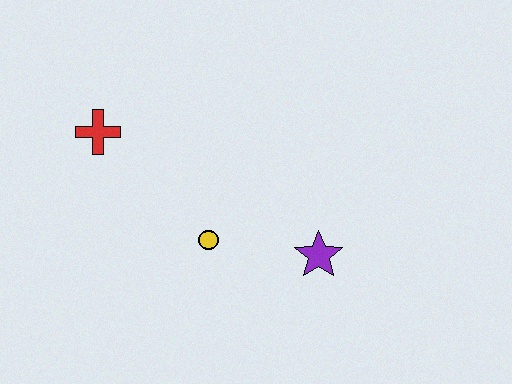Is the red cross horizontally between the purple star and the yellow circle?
No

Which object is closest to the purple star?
The yellow circle is closest to the purple star.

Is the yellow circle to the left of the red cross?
No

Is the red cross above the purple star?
Yes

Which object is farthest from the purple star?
The red cross is farthest from the purple star.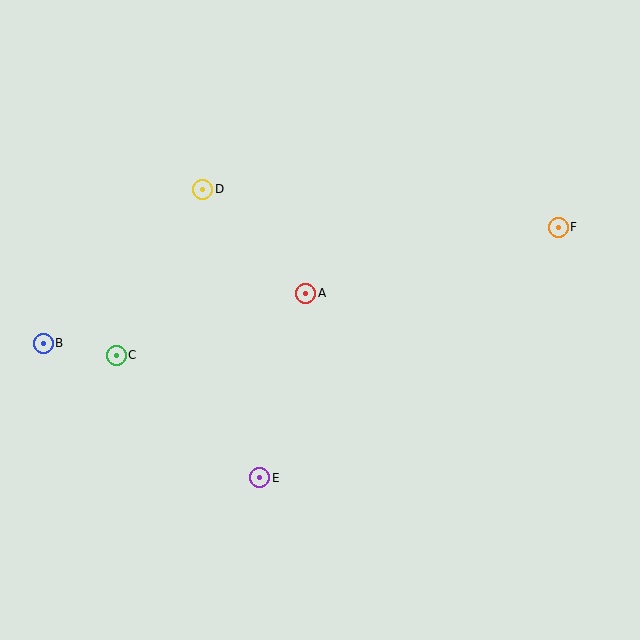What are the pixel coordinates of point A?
Point A is at (306, 293).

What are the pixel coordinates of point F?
Point F is at (558, 227).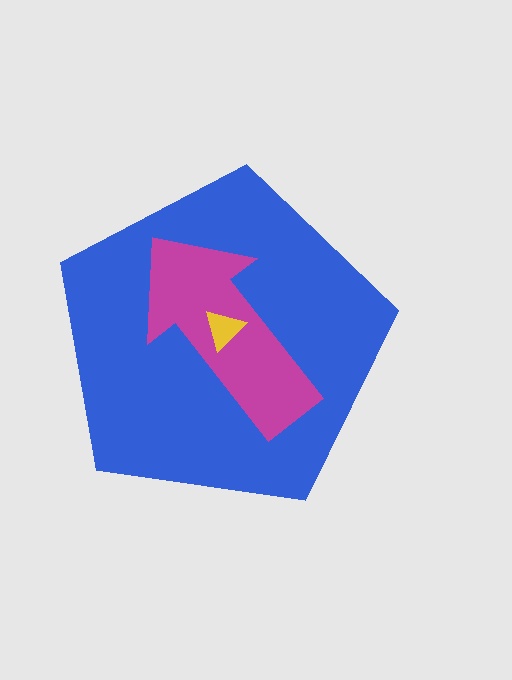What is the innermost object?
The yellow triangle.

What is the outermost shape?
The blue pentagon.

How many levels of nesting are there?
3.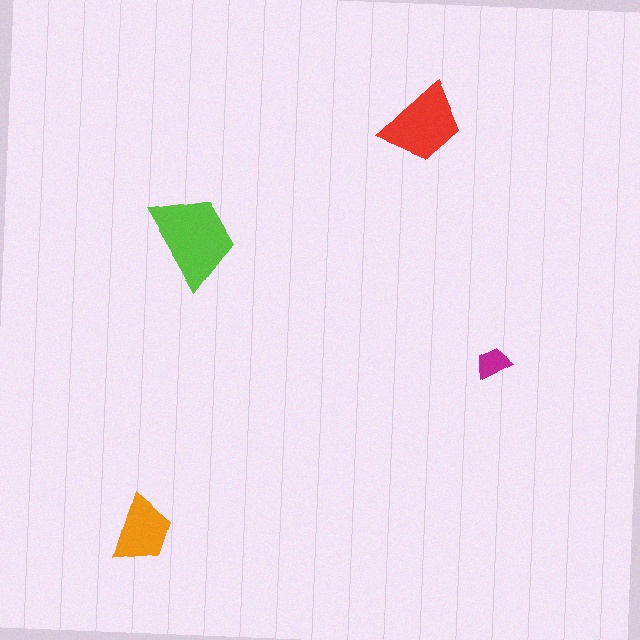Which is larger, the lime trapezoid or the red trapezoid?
The lime one.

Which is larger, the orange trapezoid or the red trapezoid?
The red one.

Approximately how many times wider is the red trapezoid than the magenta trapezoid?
About 2.5 times wider.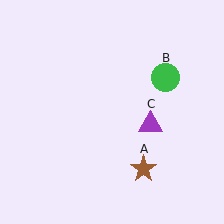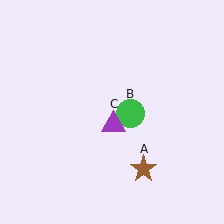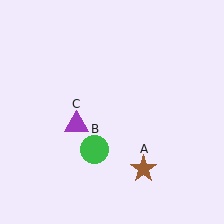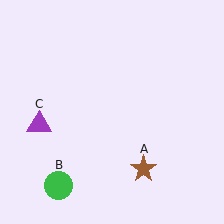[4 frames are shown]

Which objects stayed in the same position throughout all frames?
Brown star (object A) remained stationary.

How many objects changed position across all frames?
2 objects changed position: green circle (object B), purple triangle (object C).